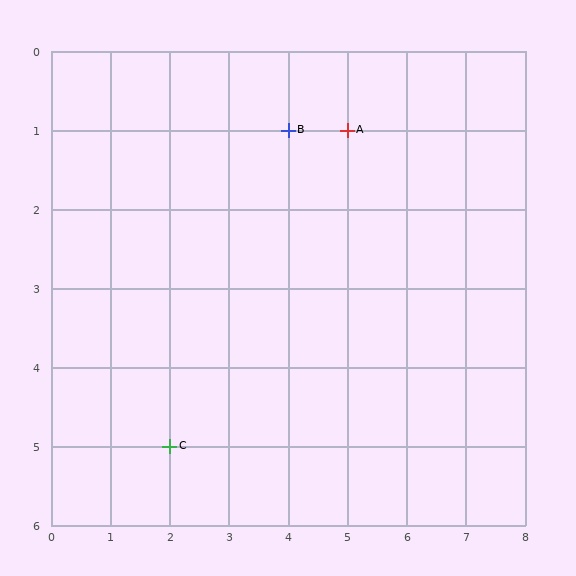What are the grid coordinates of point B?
Point B is at grid coordinates (4, 1).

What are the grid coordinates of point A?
Point A is at grid coordinates (5, 1).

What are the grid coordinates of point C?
Point C is at grid coordinates (2, 5).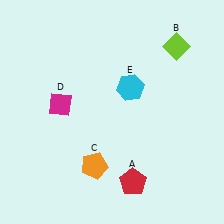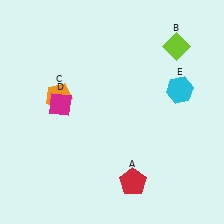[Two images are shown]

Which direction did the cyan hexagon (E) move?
The cyan hexagon (E) moved right.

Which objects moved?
The objects that moved are: the orange pentagon (C), the cyan hexagon (E).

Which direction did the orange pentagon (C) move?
The orange pentagon (C) moved up.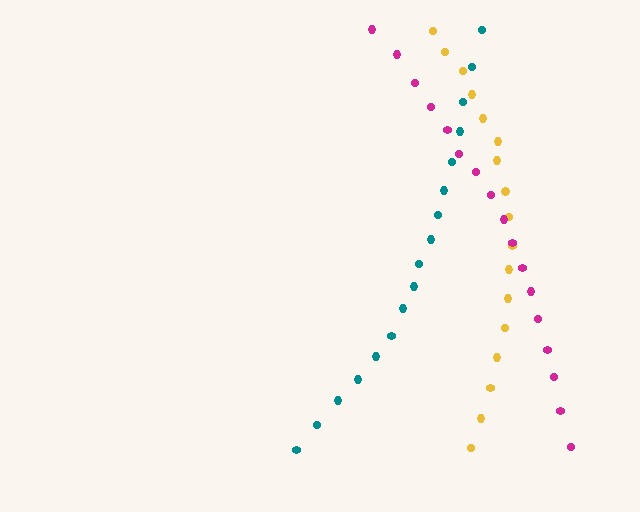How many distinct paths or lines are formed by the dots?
There are 3 distinct paths.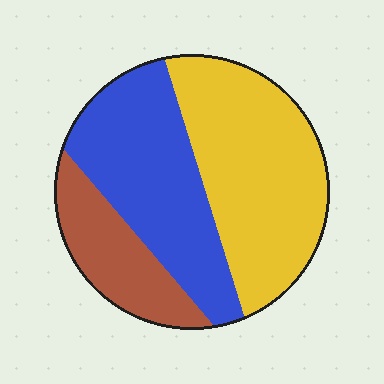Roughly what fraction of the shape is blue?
Blue takes up between a third and a half of the shape.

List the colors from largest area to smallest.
From largest to smallest: yellow, blue, brown.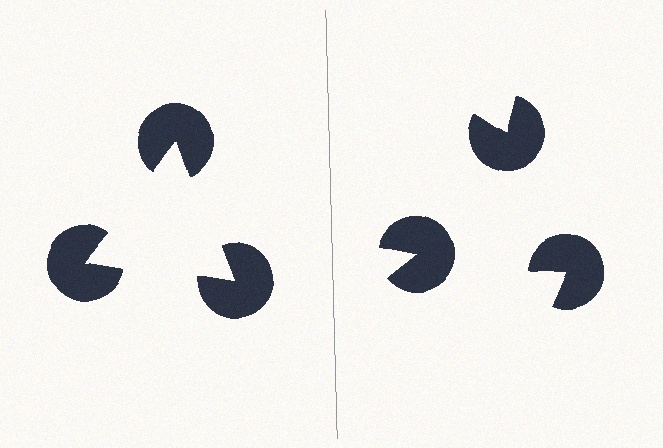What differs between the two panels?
The pac-man discs are positioned identically on both sides; only the wedge orientations differ. On the left they align to a triangle; on the right they are misaligned.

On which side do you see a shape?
An illusory triangle appears on the left side. On the right side the wedge cuts are rotated, so no coherent shape forms.